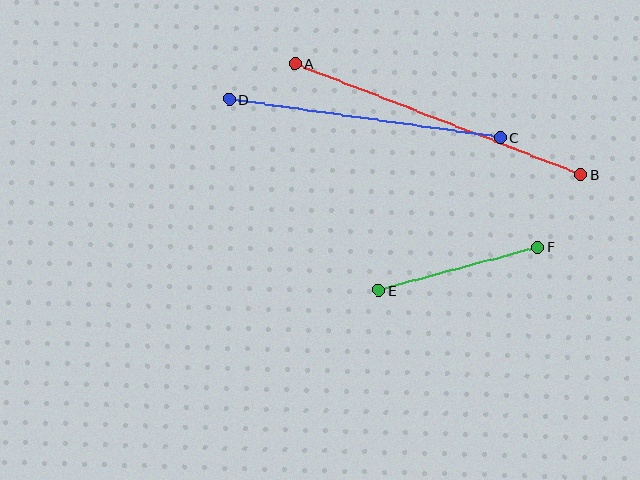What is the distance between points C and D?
The distance is approximately 274 pixels.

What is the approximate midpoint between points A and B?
The midpoint is at approximately (438, 119) pixels.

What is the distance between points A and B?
The distance is approximately 306 pixels.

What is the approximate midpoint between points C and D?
The midpoint is at approximately (365, 118) pixels.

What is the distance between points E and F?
The distance is approximately 165 pixels.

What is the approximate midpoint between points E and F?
The midpoint is at approximately (458, 269) pixels.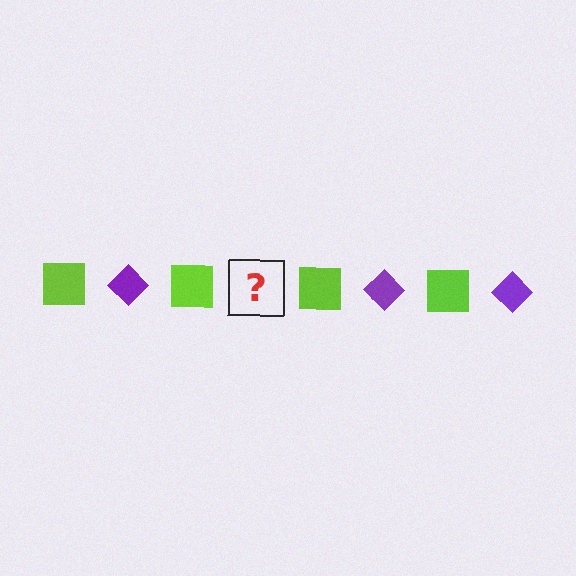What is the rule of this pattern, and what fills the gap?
The rule is that the pattern alternates between lime square and purple diamond. The gap should be filled with a purple diamond.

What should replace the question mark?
The question mark should be replaced with a purple diamond.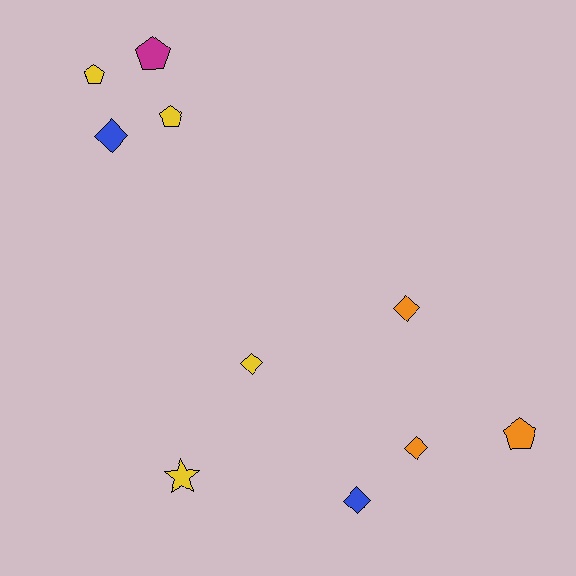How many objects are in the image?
There are 10 objects.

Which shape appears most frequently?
Diamond, with 5 objects.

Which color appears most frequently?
Yellow, with 4 objects.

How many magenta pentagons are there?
There is 1 magenta pentagon.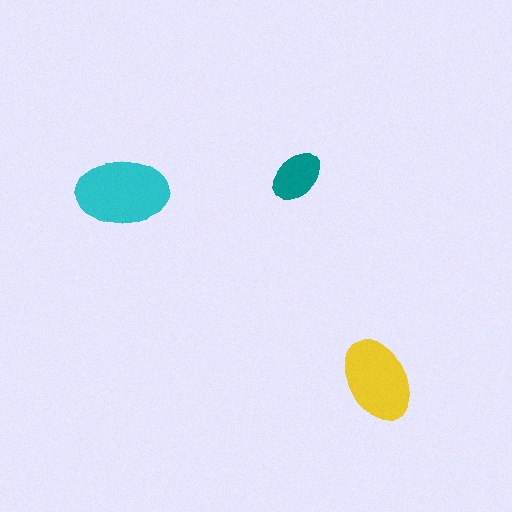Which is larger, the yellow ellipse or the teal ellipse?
The yellow one.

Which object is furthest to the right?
The yellow ellipse is rightmost.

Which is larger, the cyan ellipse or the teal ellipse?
The cyan one.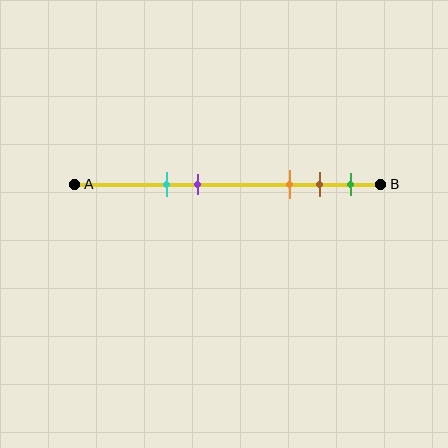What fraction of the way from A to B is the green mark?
The green mark is approximately 90% (0.9) of the way from A to B.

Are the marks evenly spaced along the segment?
No, the marks are not evenly spaced.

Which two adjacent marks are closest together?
The brown and green marks are the closest adjacent pair.